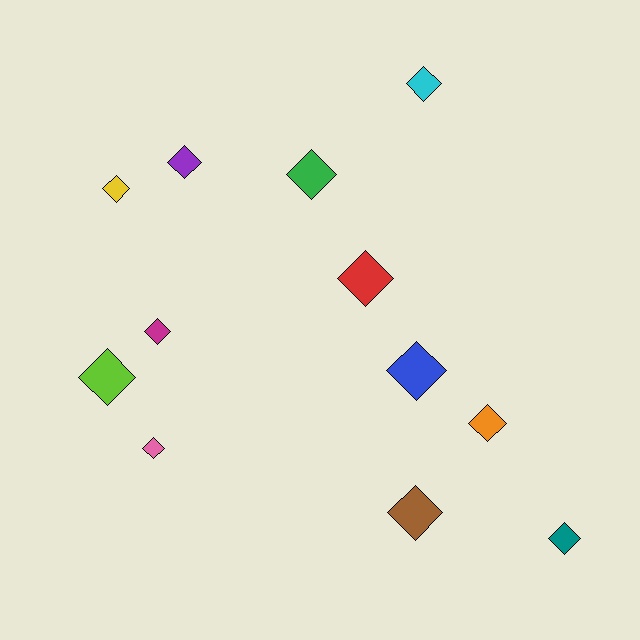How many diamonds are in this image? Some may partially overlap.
There are 12 diamonds.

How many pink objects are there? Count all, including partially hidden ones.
There is 1 pink object.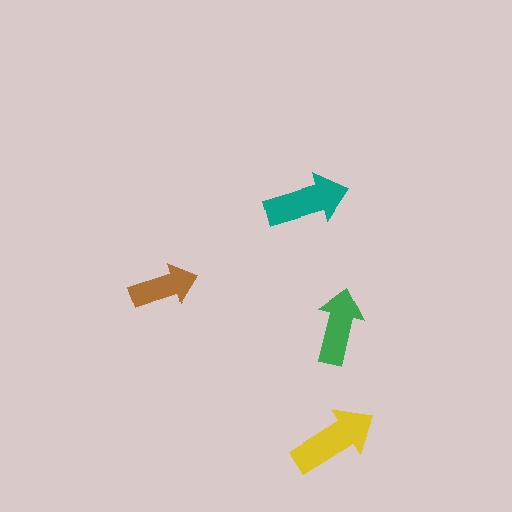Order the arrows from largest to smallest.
the yellow one, the teal one, the green one, the brown one.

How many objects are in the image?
There are 4 objects in the image.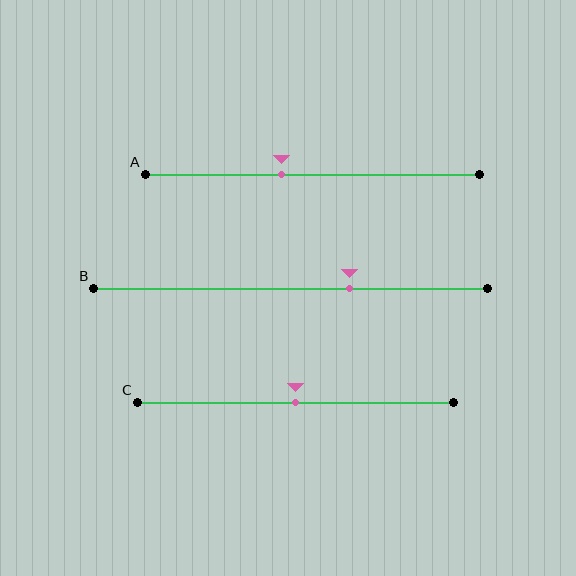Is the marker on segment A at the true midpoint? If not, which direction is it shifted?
No, the marker on segment A is shifted to the left by about 9% of the segment length.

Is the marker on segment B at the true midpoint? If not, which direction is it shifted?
No, the marker on segment B is shifted to the right by about 15% of the segment length.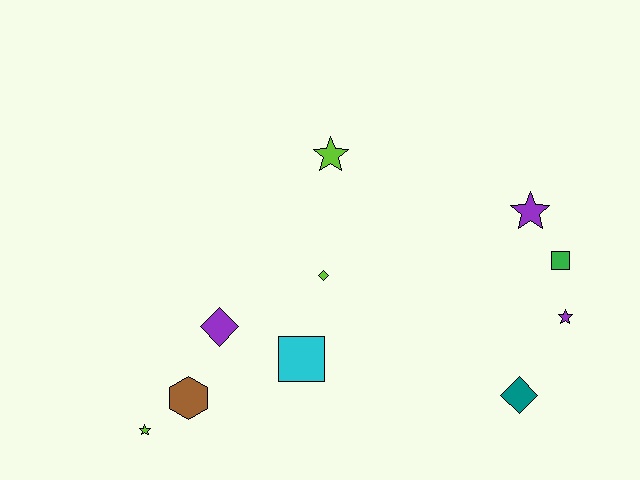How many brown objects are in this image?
There is 1 brown object.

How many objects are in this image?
There are 10 objects.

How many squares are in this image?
There are 2 squares.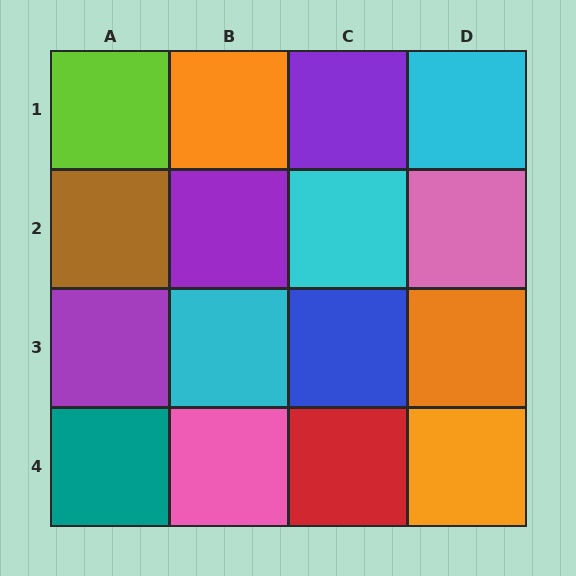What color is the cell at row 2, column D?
Pink.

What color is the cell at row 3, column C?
Blue.